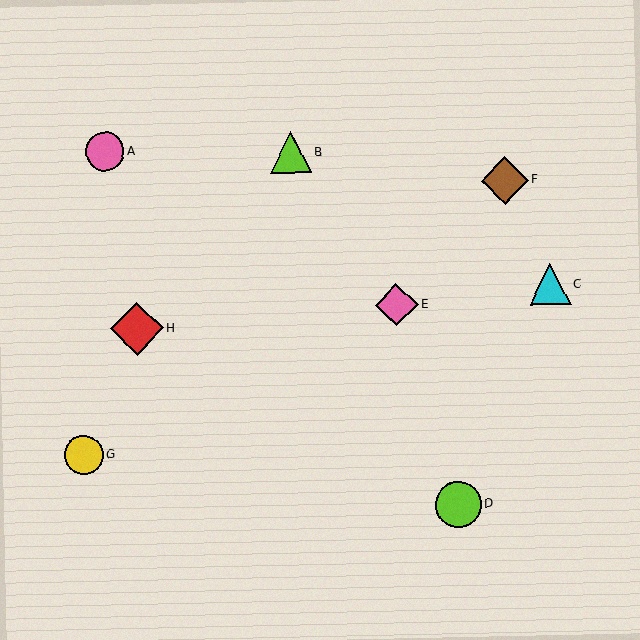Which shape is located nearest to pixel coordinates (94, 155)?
The pink circle (labeled A) at (105, 152) is nearest to that location.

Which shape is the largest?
The red diamond (labeled H) is the largest.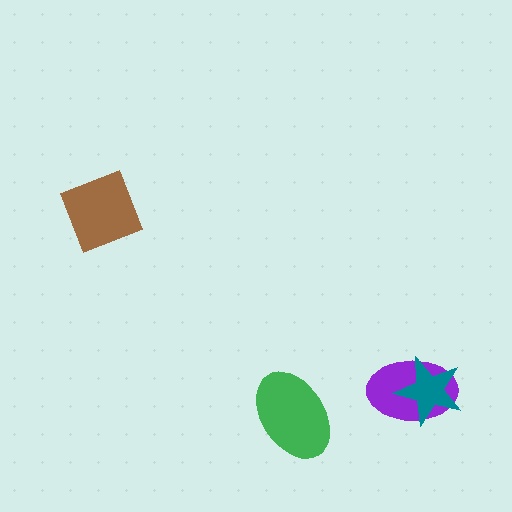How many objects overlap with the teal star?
1 object overlaps with the teal star.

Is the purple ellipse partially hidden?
Yes, it is partially covered by another shape.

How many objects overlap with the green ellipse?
0 objects overlap with the green ellipse.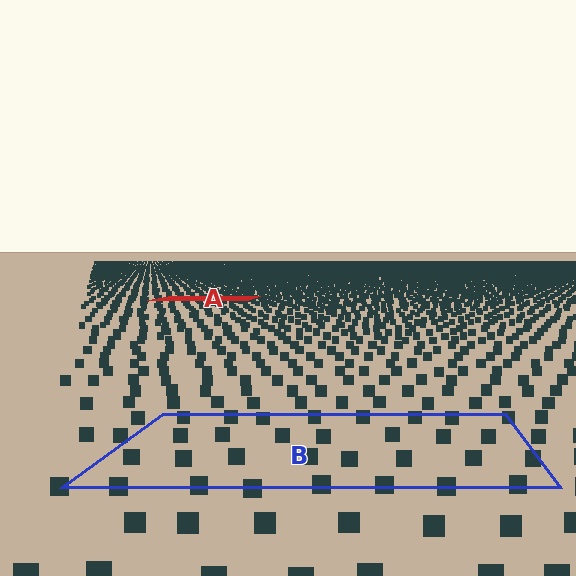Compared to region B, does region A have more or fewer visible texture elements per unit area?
Region A has more texture elements per unit area — they are packed more densely because it is farther away.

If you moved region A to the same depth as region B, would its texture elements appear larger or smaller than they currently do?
They would appear larger. At a closer depth, the same texture elements are projected at a bigger on-screen size.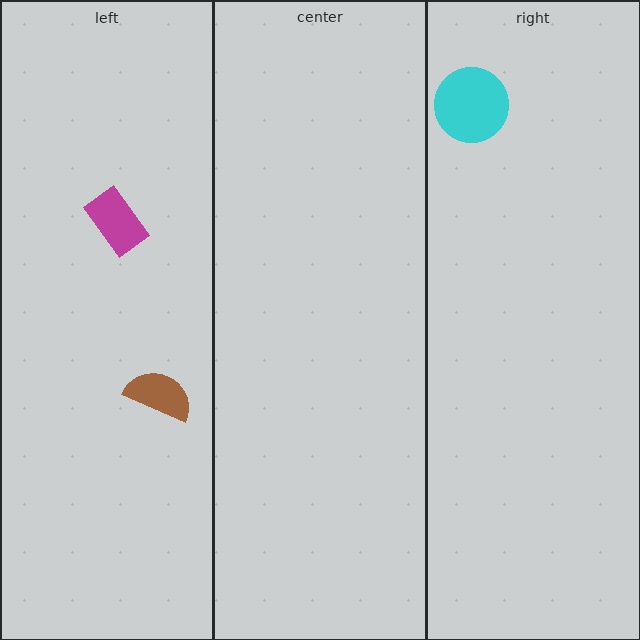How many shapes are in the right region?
1.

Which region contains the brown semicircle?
The left region.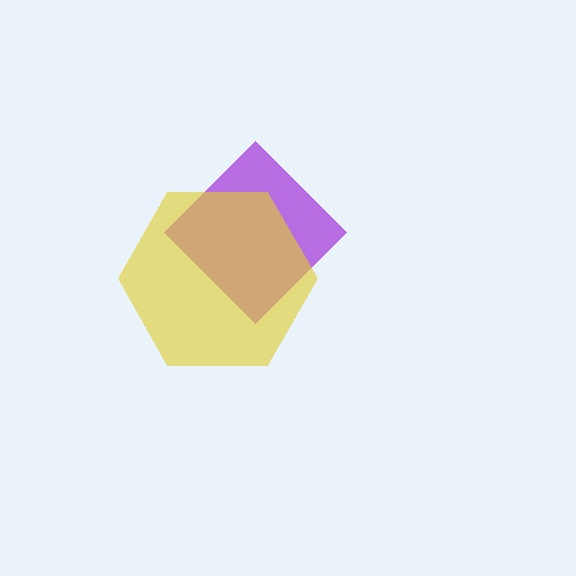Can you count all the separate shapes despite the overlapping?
Yes, there are 2 separate shapes.